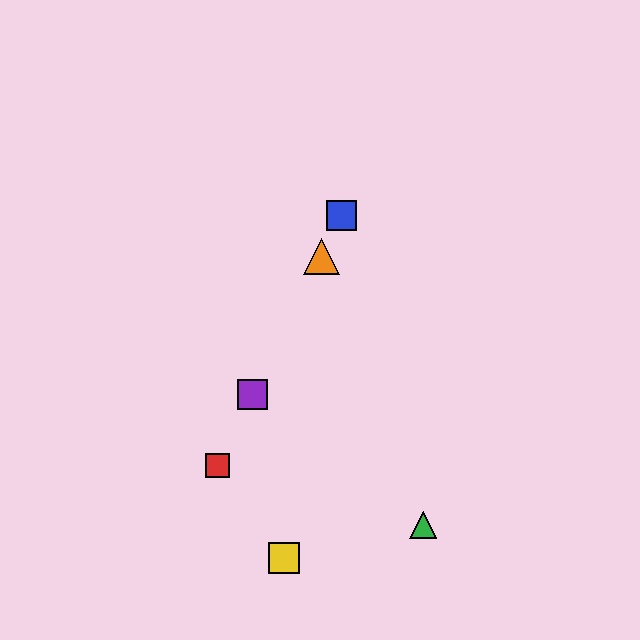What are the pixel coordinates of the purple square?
The purple square is at (253, 395).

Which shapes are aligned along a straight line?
The red square, the blue square, the purple square, the orange triangle are aligned along a straight line.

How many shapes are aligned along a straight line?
4 shapes (the red square, the blue square, the purple square, the orange triangle) are aligned along a straight line.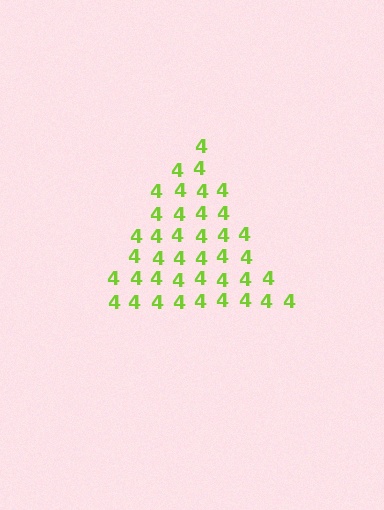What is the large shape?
The large shape is a triangle.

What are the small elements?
The small elements are digit 4's.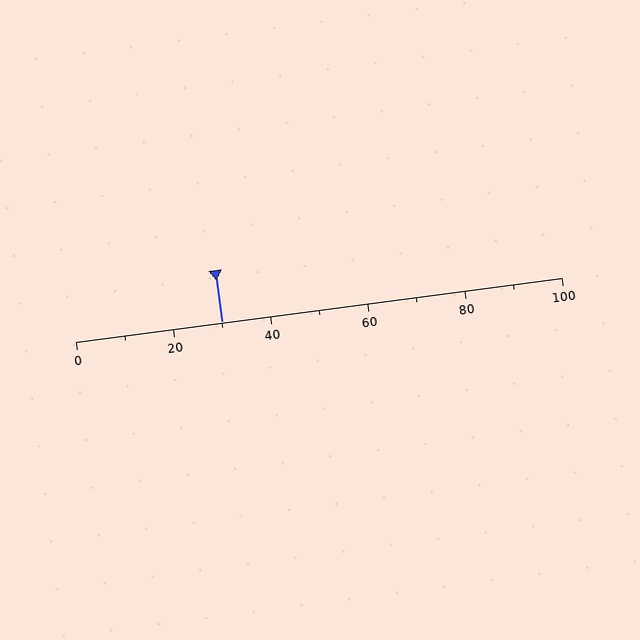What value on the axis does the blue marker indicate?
The marker indicates approximately 30.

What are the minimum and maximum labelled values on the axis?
The axis runs from 0 to 100.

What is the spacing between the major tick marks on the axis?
The major ticks are spaced 20 apart.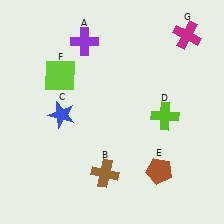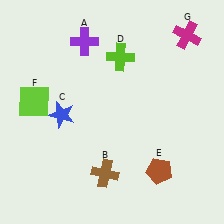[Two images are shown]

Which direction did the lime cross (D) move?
The lime cross (D) moved up.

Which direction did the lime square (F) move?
The lime square (F) moved down.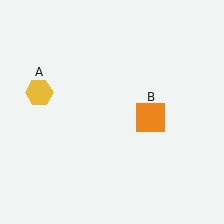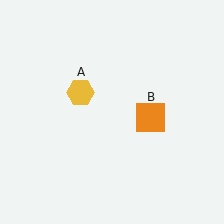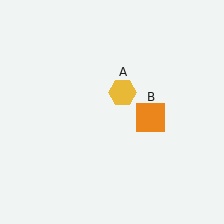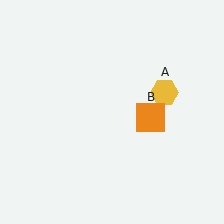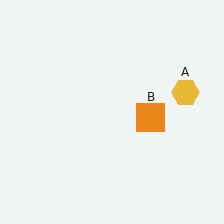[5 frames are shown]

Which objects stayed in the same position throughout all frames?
Orange square (object B) remained stationary.